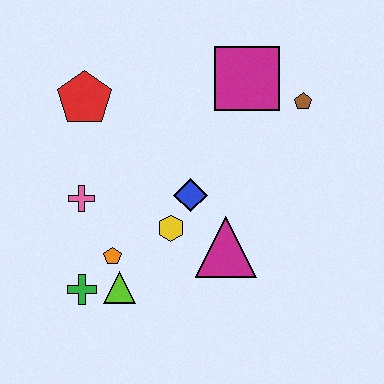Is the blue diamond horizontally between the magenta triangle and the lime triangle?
Yes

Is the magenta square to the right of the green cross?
Yes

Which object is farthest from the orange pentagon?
The brown pentagon is farthest from the orange pentagon.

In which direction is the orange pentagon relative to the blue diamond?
The orange pentagon is to the left of the blue diamond.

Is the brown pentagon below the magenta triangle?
No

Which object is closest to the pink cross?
The orange pentagon is closest to the pink cross.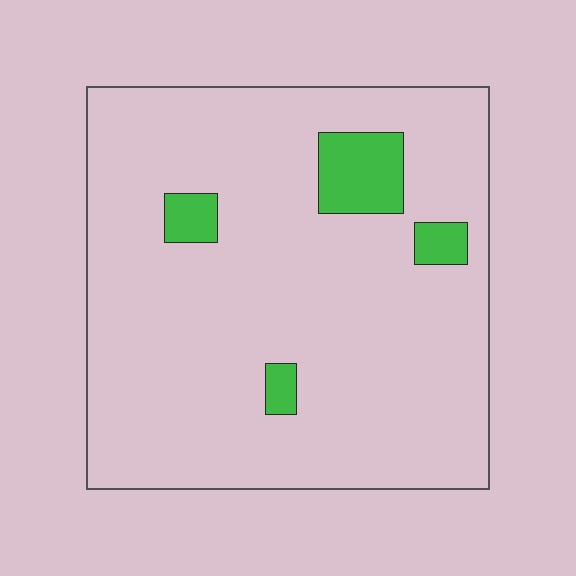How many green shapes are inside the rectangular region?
4.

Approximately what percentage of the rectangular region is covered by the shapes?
Approximately 10%.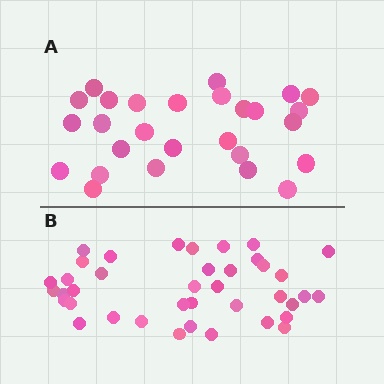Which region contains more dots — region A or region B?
Region B (the bottom region) has more dots.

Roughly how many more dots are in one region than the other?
Region B has roughly 12 or so more dots than region A.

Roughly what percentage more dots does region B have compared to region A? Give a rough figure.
About 45% more.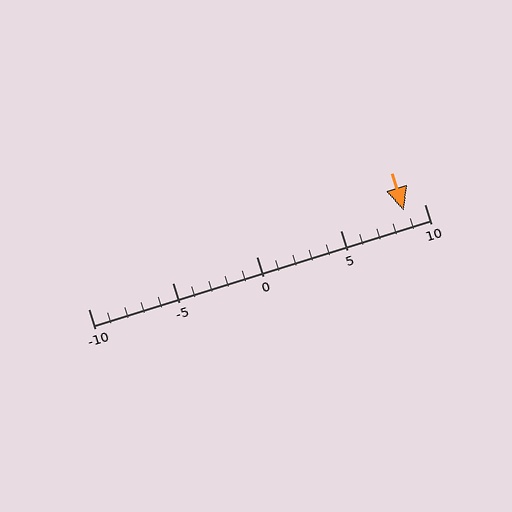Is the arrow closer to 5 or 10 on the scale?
The arrow is closer to 10.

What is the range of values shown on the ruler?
The ruler shows values from -10 to 10.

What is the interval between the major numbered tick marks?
The major tick marks are spaced 5 units apart.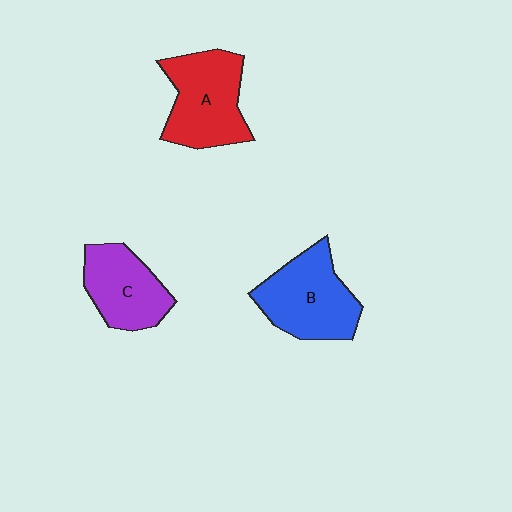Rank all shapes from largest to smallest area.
From largest to smallest: A (red), B (blue), C (purple).